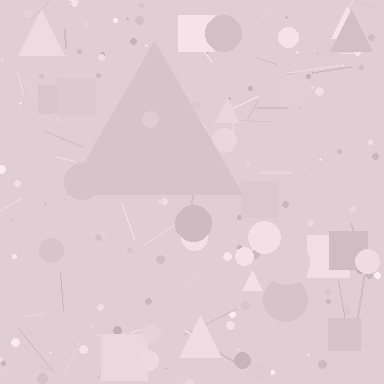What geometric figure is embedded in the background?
A triangle is embedded in the background.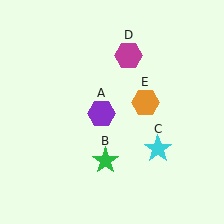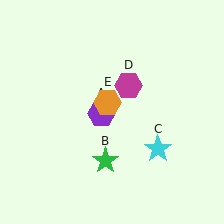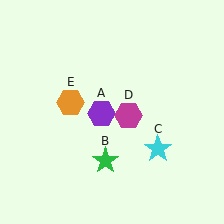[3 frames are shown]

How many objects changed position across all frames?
2 objects changed position: magenta hexagon (object D), orange hexagon (object E).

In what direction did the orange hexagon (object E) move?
The orange hexagon (object E) moved left.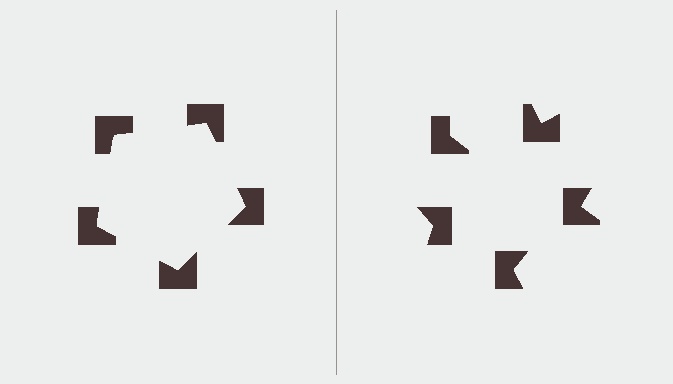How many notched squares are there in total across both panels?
10 — 5 on each side.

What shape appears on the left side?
An illusory pentagon.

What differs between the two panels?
The notched squares are positioned identically on both sides; only the wedge orientations differ. On the left they align to a pentagon; on the right they are misaligned.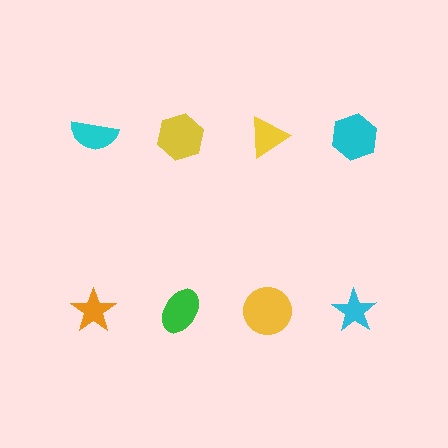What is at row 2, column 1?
An orange star.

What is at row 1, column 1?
A cyan semicircle.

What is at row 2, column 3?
A yellow circle.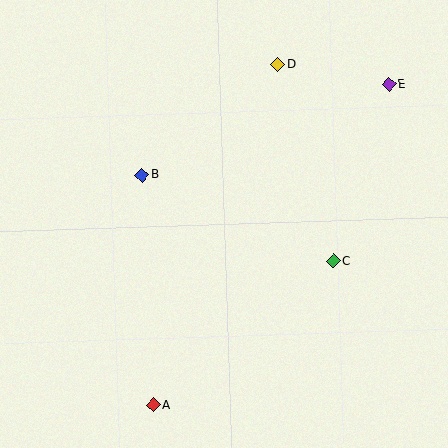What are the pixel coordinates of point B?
Point B is at (142, 175).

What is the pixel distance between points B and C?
The distance between B and C is 210 pixels.